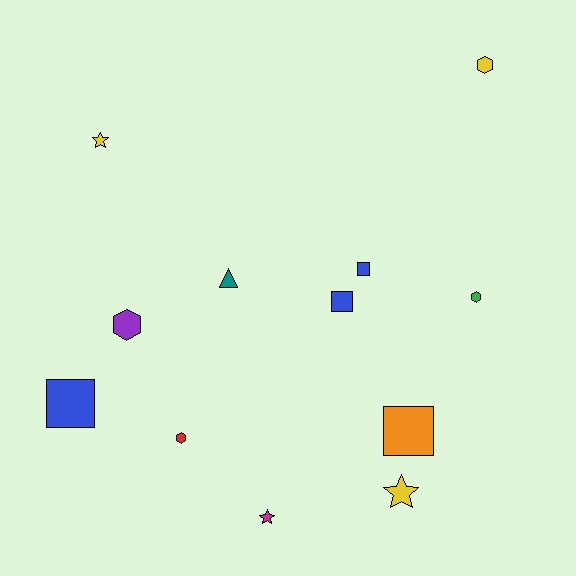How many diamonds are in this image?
There are no diamonds.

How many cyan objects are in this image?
There are no cyan objects.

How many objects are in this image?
There are 12 objects.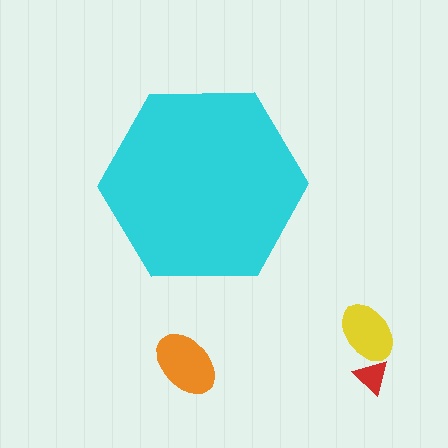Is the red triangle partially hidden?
No, the red triangle is fully visible.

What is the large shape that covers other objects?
A cyan hexagon.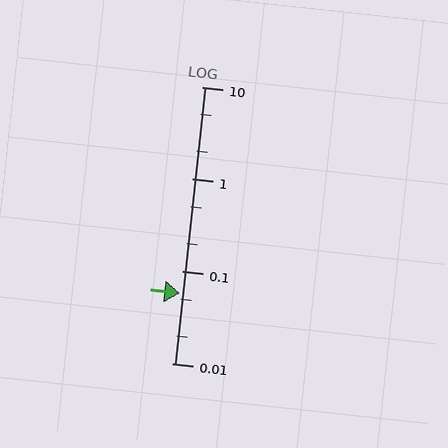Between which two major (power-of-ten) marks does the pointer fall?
The pointer is between 0.01 and 0.1.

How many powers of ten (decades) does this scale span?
The scale spans 3 decades, from 0.01 to 10.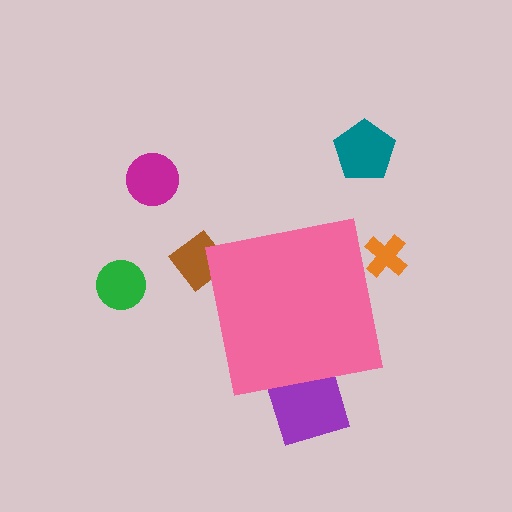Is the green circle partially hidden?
No, the green circle is fully visible.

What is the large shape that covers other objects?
A pink square.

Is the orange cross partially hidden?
Yes, the orange cross is partially hidden behind the pink square.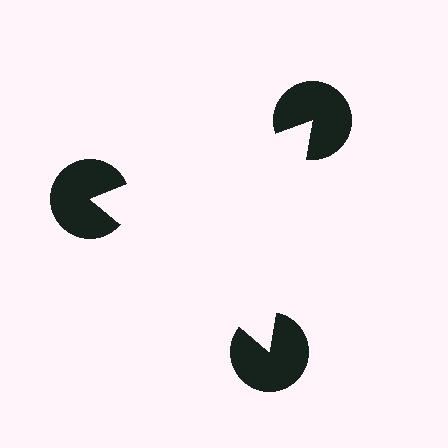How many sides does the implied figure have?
3 sides.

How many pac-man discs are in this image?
There are 3 — one at each vertex of the illusory triangle.